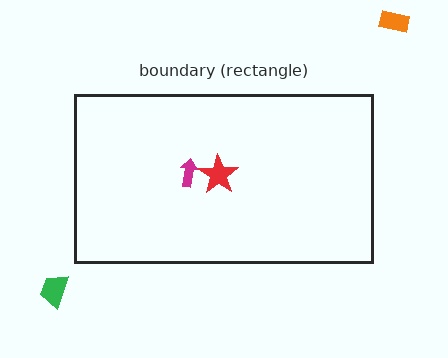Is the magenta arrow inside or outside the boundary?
Inside.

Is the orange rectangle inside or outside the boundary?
Outside.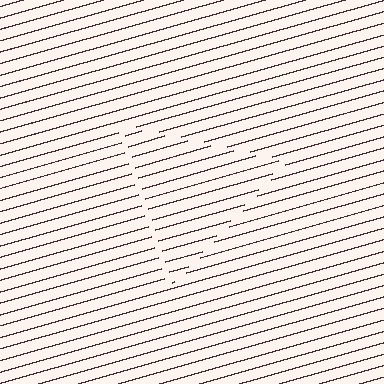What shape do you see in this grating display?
An illusory triangle. The interior of the shape contains the same grating, shifted by half a period — the contour is defined by the phase discontinuity where line-ends from the inner and outer gratings abut.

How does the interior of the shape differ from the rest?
The interior of the shape contains the same grating, shifted by half a period — the contour is defined by the phase discontinuity where line-ends from the inner and outer gratings abut.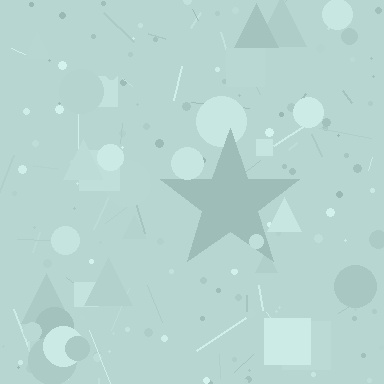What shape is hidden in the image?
A star is hidden in the image.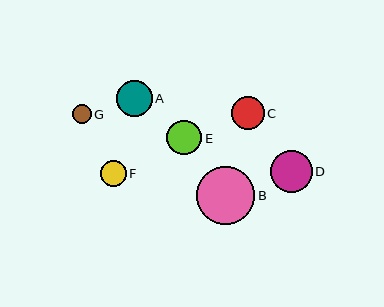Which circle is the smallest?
Circle G is the smallest with a size of approximately 19 pixels.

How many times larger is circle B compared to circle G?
Circle B is approximately 3.0 times the size of circle G.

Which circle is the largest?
Circle B is the largest with a size of approximately 58 pixels.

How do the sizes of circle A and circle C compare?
Circle A and circle C are approximately the same size.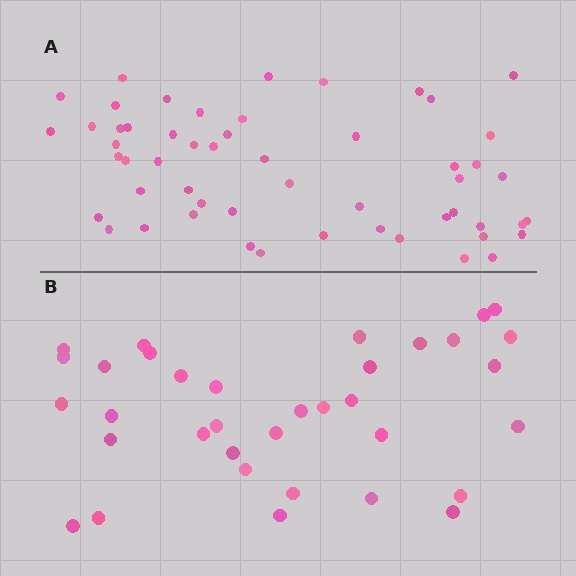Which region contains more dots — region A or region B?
Region A (the top region) has more dots.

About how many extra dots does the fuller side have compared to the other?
Region A has approximately 20 more dots than region B.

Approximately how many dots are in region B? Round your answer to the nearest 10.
About 40 dots. (The exact count is 35, which rounds to 40.)